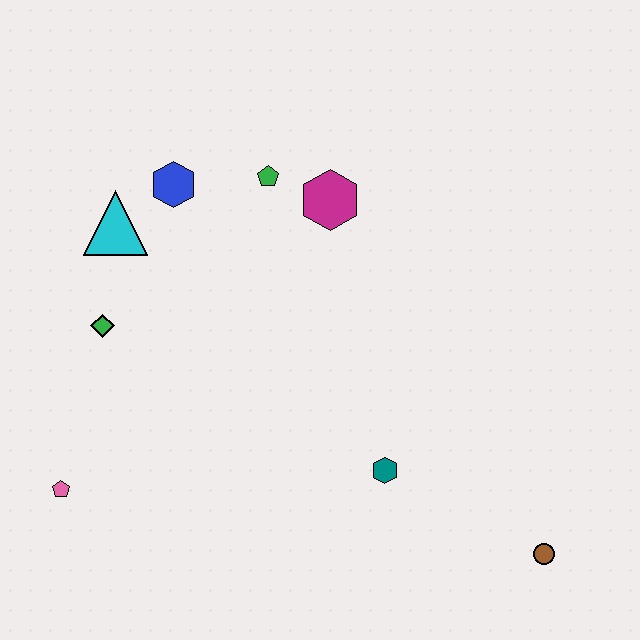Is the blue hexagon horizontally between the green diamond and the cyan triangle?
No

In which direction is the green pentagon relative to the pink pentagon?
The green pentagon is above the pink pentagon.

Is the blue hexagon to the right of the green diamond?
Yes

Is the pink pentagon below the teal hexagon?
Yes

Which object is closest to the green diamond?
The cyan triangle is closest to the green diamond.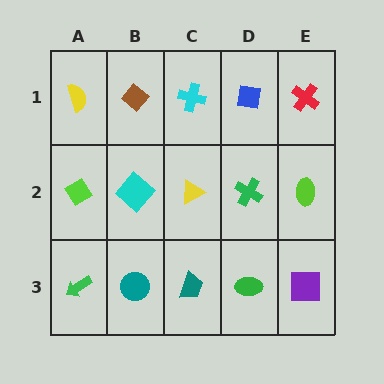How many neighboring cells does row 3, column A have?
2.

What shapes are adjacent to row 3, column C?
A yellow triangle (row 2, column C), a teal circle (row 3, column B), a green ellipse (row 3, column D).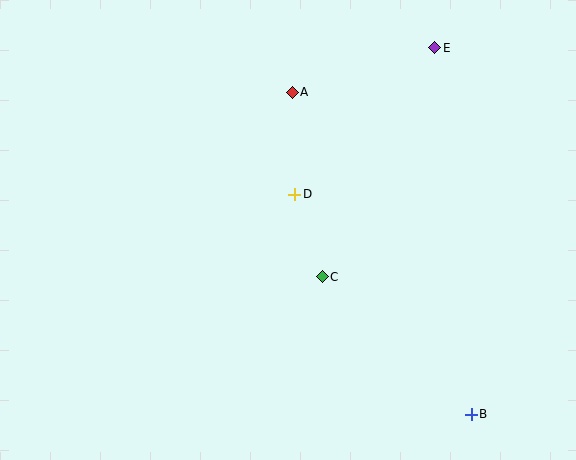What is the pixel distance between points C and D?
The distance between C and D is 87 pixels.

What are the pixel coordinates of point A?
Point A is at (292, 92).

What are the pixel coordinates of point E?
Point E is at (435, 48).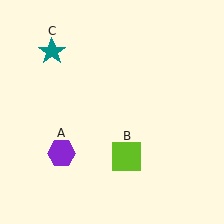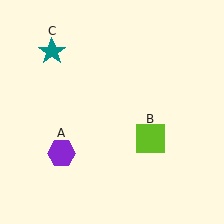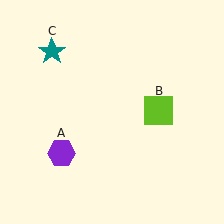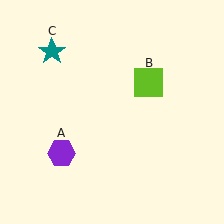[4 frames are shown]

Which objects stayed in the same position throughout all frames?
Purple hexagon (object A) and teal star (object C) remained stationary.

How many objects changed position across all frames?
1 object changed position: lime square (object B).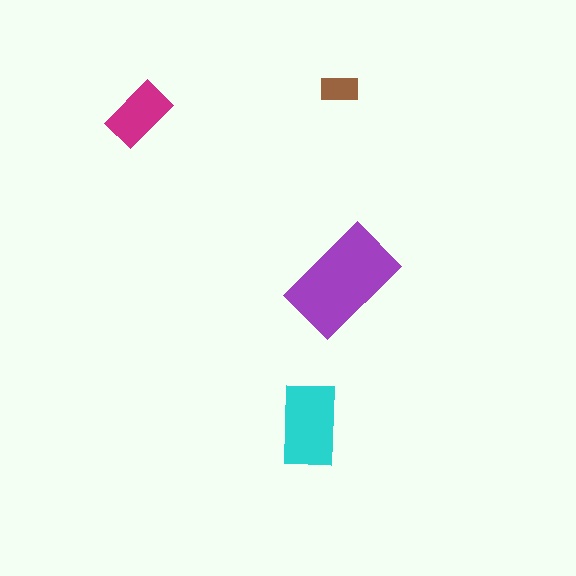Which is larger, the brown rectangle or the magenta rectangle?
The magenta one.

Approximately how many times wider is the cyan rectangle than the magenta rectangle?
About 1.5 times wider.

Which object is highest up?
The brown rectangle is topmost.